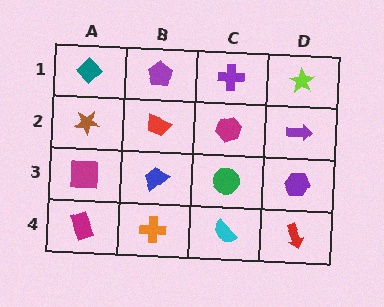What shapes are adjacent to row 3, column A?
A brown star (row 2, column A), a magenta rectangle (row 4, column A), a blue trapezoid (row 3, column B).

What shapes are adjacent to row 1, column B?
A red trapezoid (row 2, column B), a teal diamond (row 1, column A), a purple cross (row 1, column C).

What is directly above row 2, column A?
A teal diamond.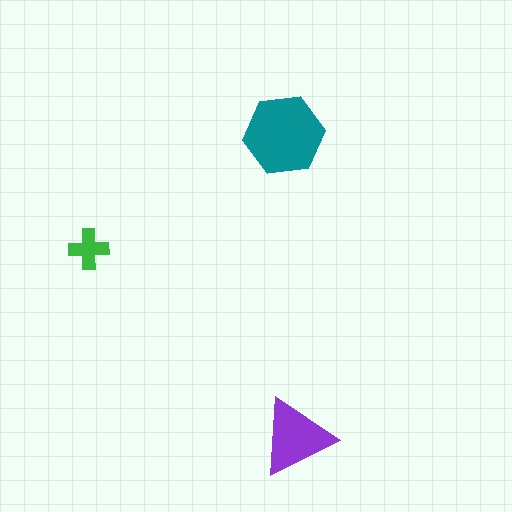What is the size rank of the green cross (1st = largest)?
3rd.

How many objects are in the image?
There are 3 objects in the image.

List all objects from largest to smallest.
The teal hexagon, the purple triangle, the green cross.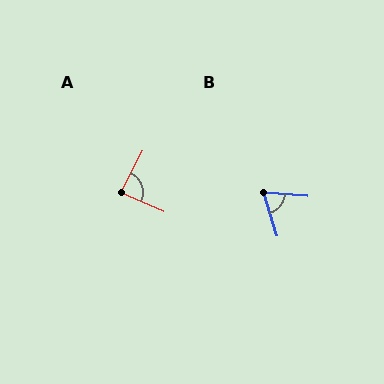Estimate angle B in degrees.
Approximately 68 degrees.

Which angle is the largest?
A, at approximately 87 degrees.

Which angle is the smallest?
B, at approximately 68 degrees.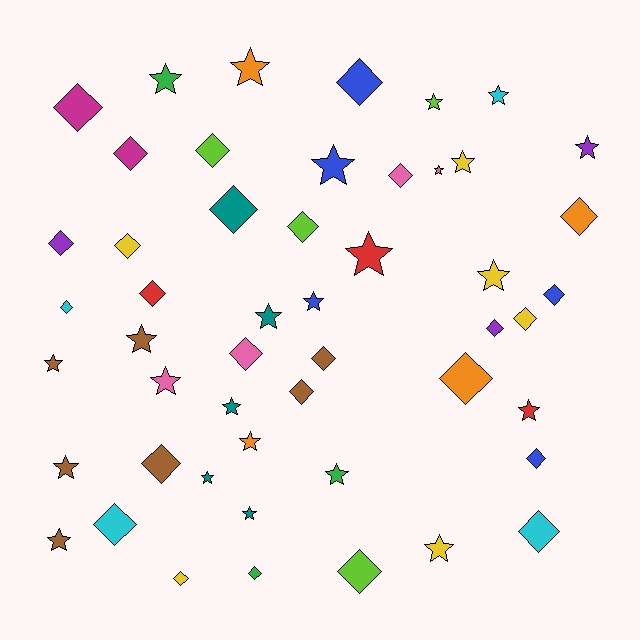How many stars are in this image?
There are 24 stars.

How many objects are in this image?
There are 50 objects.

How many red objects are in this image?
There are 3 red objects.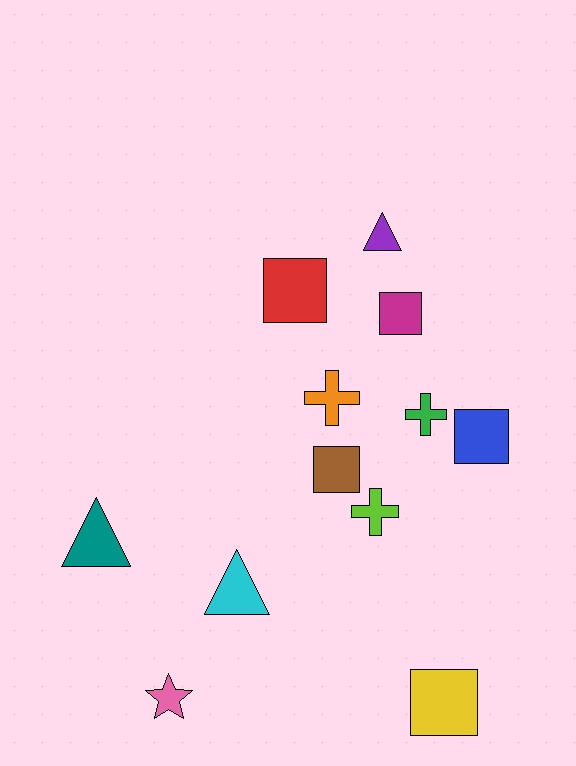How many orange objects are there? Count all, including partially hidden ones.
There is 1 orange object.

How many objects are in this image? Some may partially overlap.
There are 12 objects.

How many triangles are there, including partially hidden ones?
There are 3 triangles.